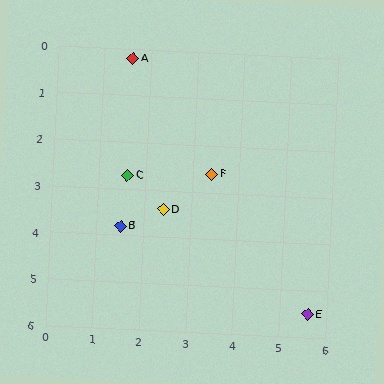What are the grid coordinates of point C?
Point C is at approximately (1.6, 2.7).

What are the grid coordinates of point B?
Point B is at approximately (1.5, 3.8).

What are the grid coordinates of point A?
Point A is at approximately (1.6, 0.2).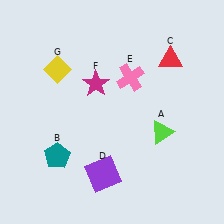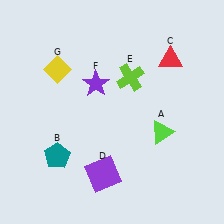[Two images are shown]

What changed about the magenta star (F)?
In Image 1, F is magenta. In Image 2, it changed to purple.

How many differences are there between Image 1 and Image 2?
There are 2 differences between the two images.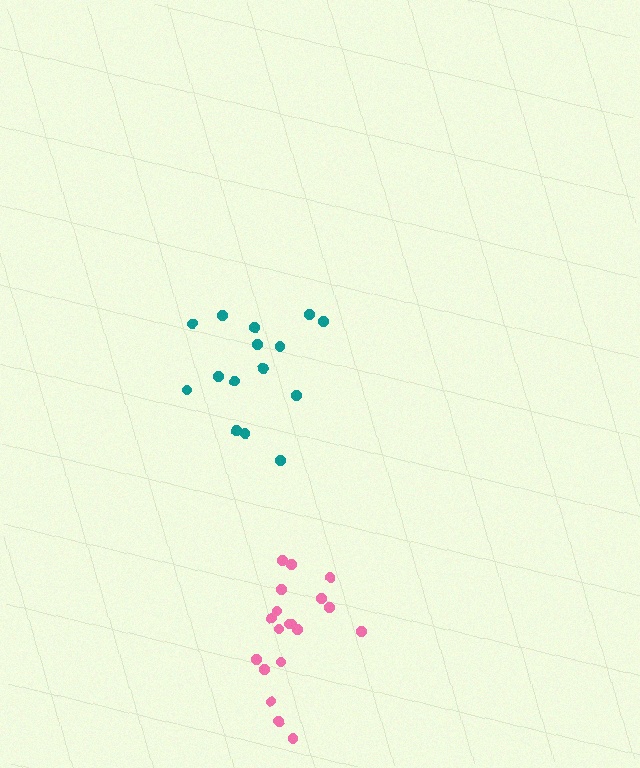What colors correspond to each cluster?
The clusters are colored: pink, teal.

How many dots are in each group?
Group 1: 19 dots, Group 2: 15 dots (34 total).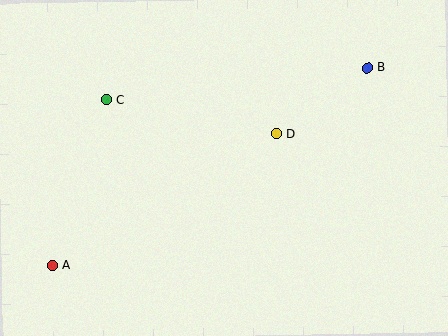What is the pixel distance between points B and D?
The distance between B and D is 112 pixels.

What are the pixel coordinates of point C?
Point C is at (106, 100).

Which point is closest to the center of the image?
Point D at (276, 134) is closest to the center.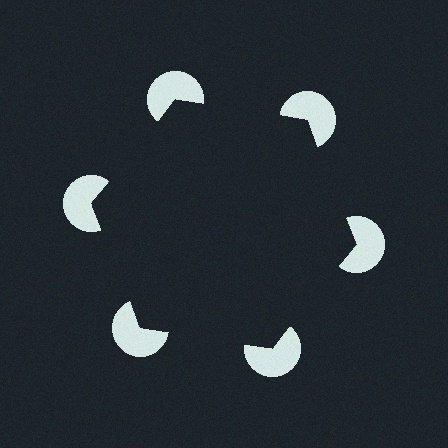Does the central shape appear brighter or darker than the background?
It typically appears slightly darker than the background, even though no actual brightness change is drawn.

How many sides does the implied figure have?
6 sides.